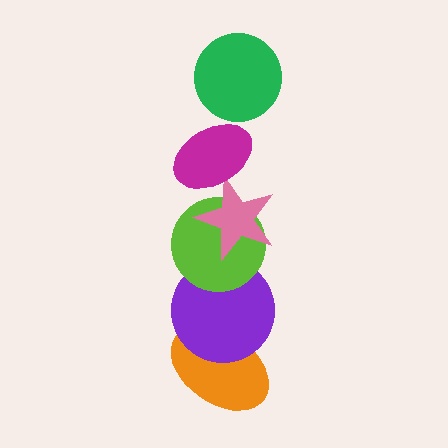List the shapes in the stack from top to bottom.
From top to bottom: the green circle, the magenta ellipse, the pink star, the lime circle, the purple circle, the orange ellipse.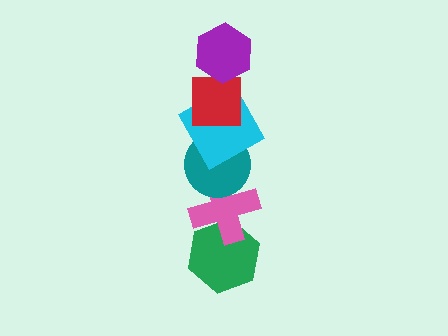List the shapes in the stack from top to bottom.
From top to bottom: the purple hexagon, the red square, the cyan square, the teal circle, the pink cross, the green hexagon.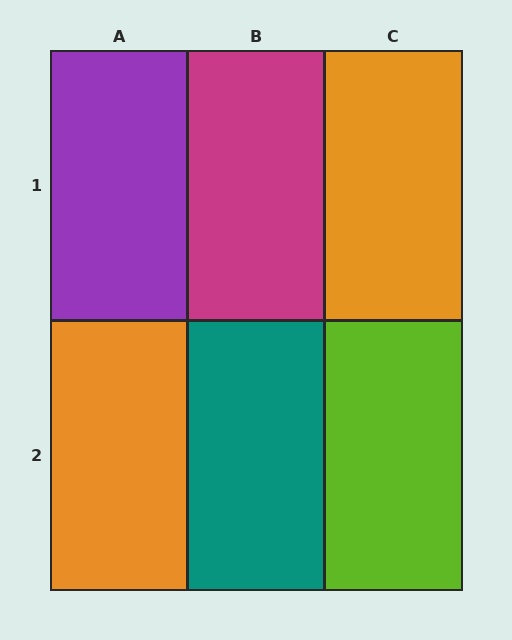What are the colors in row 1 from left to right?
Purple, magenta, orange.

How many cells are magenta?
1 cell is magenta.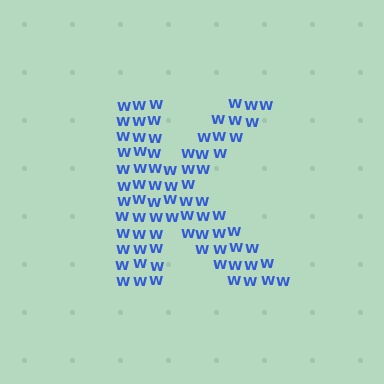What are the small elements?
The small elements are letter W's.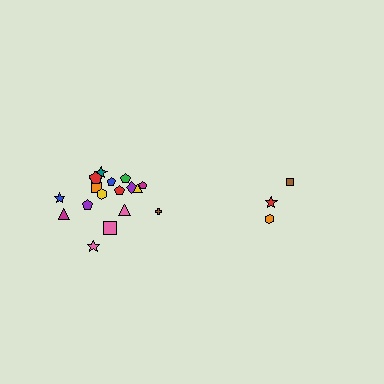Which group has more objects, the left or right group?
The left group.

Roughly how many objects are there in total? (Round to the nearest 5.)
Roughly 20 objects in total.